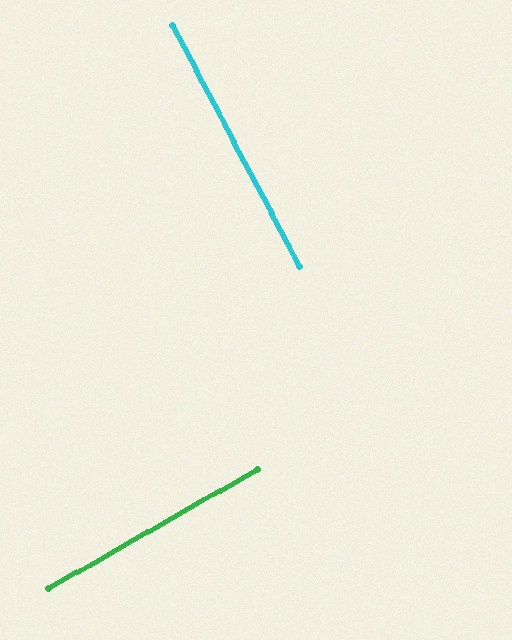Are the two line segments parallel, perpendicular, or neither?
Perpendicular — they meet at approximately 88°.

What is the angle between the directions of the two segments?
Approximately 88 degrees.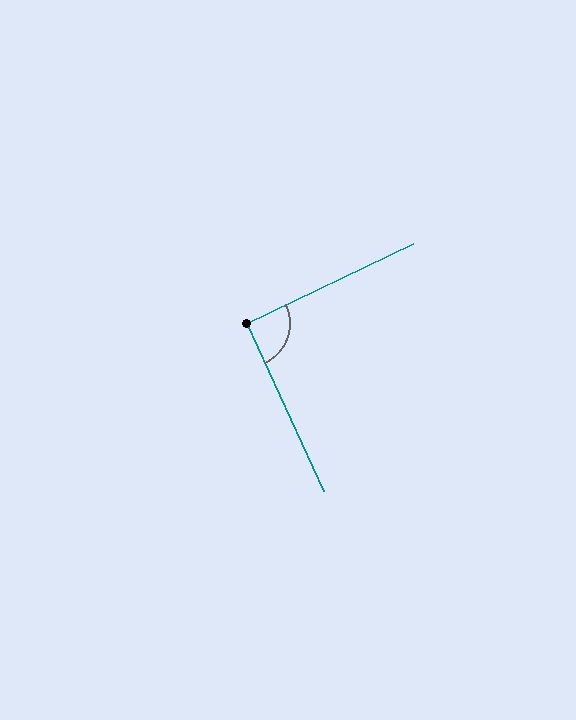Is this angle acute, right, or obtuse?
It is approximately a right angle.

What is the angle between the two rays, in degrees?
Approximately 91 degrees.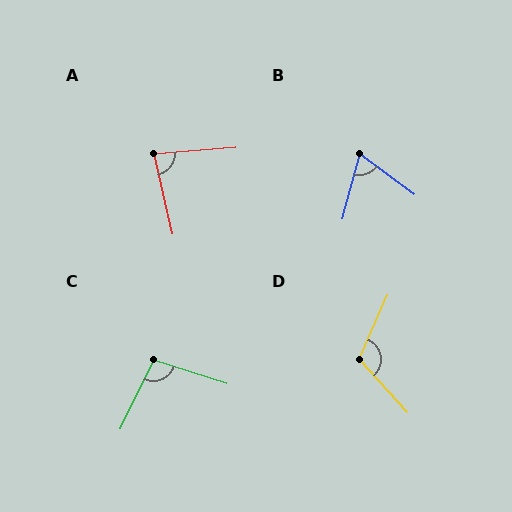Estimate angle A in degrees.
Approximately 82 degrees.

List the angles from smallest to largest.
B (68°), A (82°), C (98°), D (113°).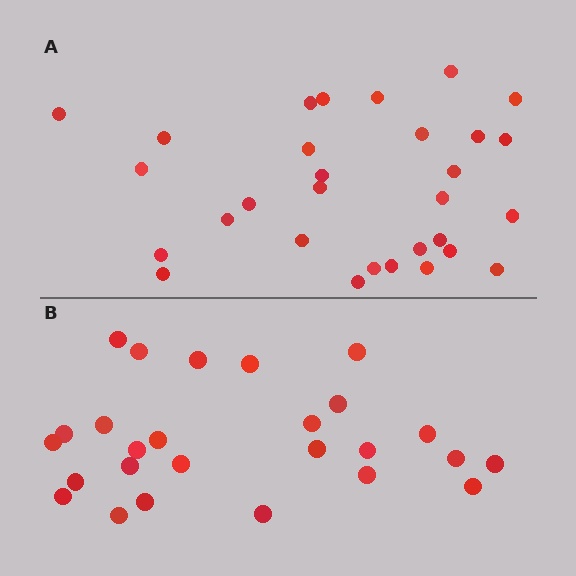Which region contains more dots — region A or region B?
Region A (the top region) has more dots.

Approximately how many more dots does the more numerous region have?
Region A has about 4 more dots than region B.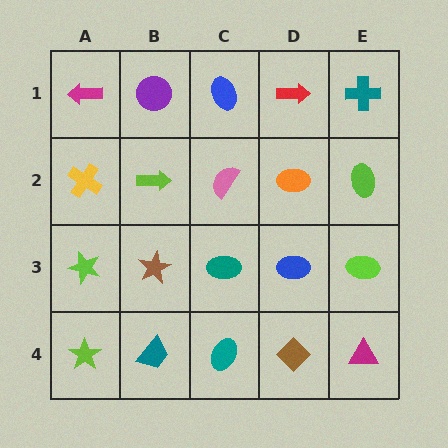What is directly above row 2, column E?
A teal cross.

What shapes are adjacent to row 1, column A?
A yellow cross (row 2, column A), a purple circle (row 1, column B).